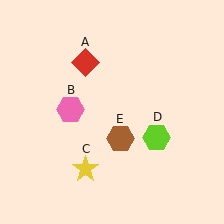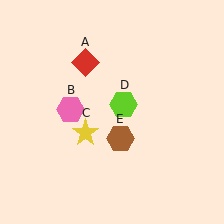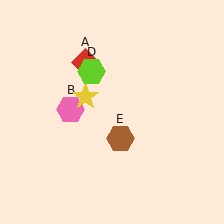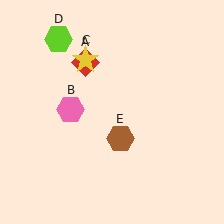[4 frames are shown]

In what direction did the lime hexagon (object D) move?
The lime hexagon (object D) moved up and to the left.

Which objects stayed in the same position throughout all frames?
Red diamond (object A) and pink hexagon (object B) and brown hexagon (object E) remained stationary.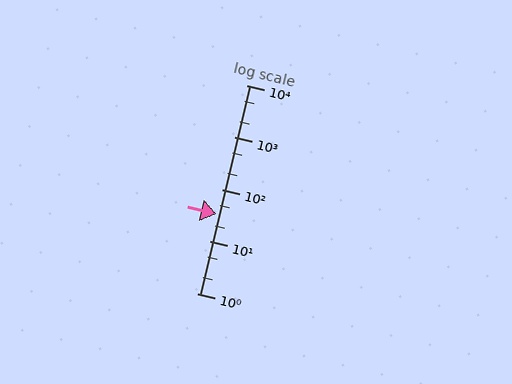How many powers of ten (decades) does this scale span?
The scale spans 4 decades, from 1 to 10000.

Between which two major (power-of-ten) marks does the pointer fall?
The pointer is between 10 and 100.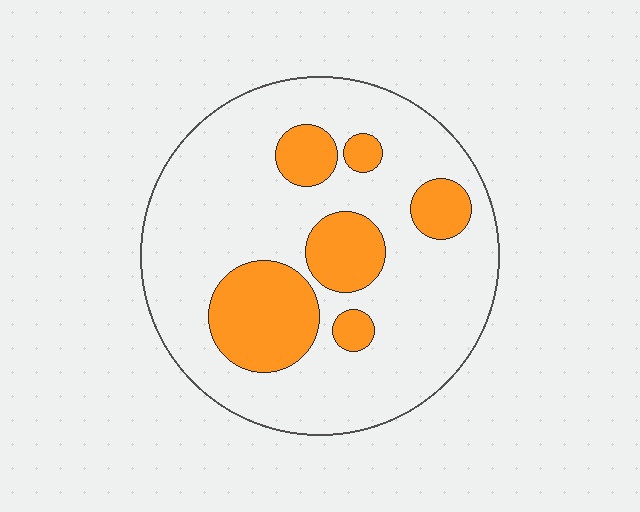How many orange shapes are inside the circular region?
6.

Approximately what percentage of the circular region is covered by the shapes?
Approximately 25%.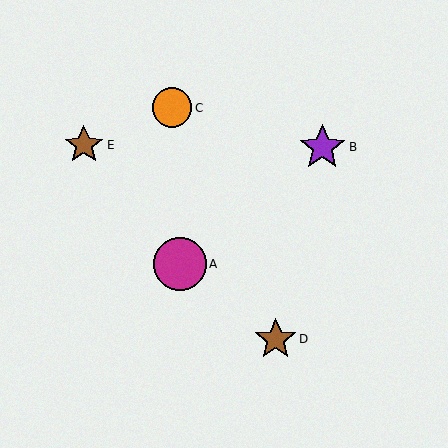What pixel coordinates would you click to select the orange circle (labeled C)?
Click at (172, 108) to select the orange circle C.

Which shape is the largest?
The magenta circle (labeled A) is the largest.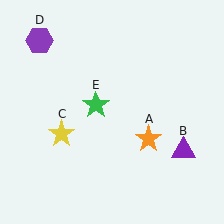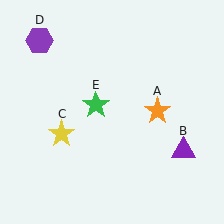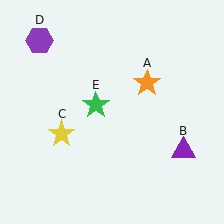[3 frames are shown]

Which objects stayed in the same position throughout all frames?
Purple triangle (object B) and yellow star (object C) and purple hexagon (object D) and green star (object E) remained stationary.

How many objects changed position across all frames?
1 object changed position: orange star (object A).